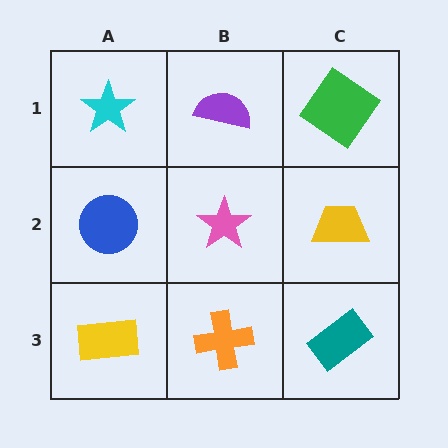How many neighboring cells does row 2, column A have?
3.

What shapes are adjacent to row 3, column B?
A pink star (row 2, column B), a yellow rectangle (row 3, column A), a teal rectangle (row 3, column C).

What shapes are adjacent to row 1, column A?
A blue circle (row 2, column A), a purple semicircle (row 1, column B).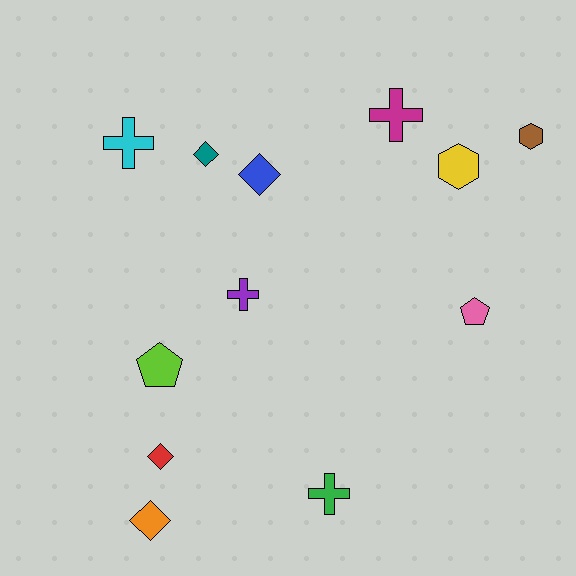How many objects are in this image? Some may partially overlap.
There are 12 objects.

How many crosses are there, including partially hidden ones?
There are 4 crosses.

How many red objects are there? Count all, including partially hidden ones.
There is 1 red object.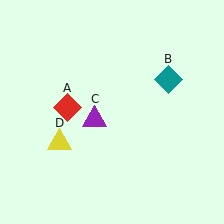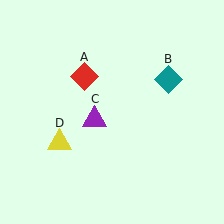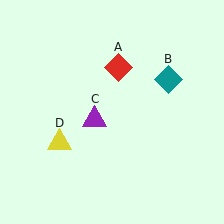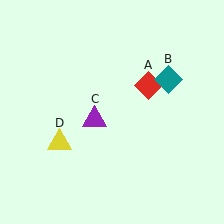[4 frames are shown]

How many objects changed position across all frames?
1 object changed position: red diamond (object A).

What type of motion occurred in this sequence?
The red diamond (object A) rotated clockwise around the center of the scene.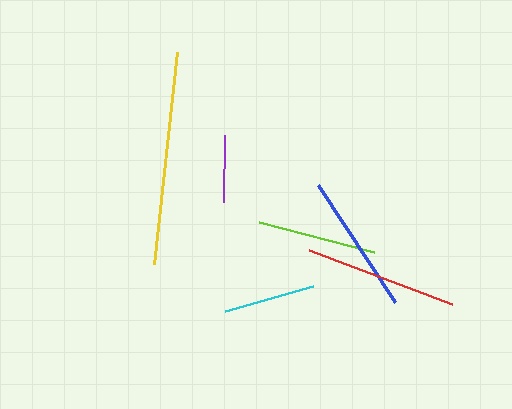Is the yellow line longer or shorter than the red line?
The yellow line is longer than the red line.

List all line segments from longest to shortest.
From longest to shortest: yellow, red, blue, lime, cyan, purple.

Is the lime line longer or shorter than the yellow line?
The yellow line is longer than the lime line.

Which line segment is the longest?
The yellow line is the longest at approximately 214 pixels.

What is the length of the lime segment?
The lime segment is approximately 119 pixels long.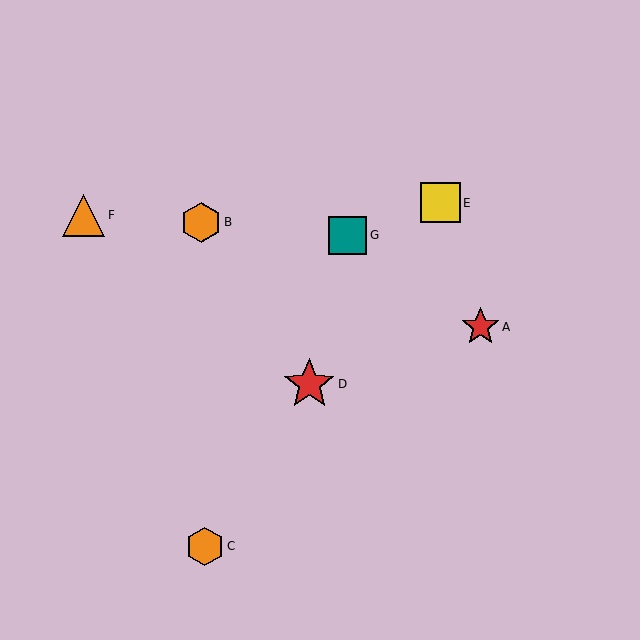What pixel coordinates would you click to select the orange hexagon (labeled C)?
Click at (205, 546) to select the orange hexagon C.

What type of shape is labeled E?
Shape E is a yellow square.